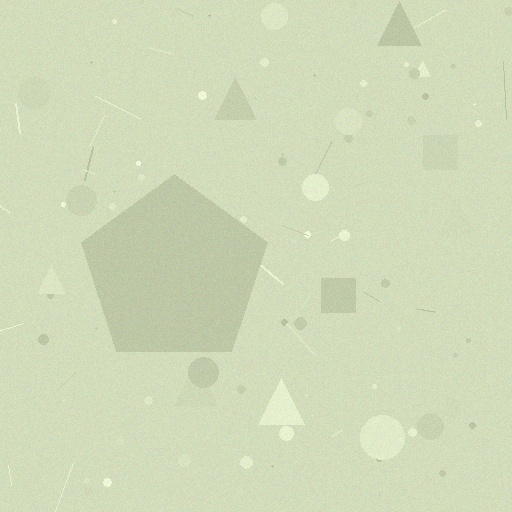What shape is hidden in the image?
A pentagon is hidden in the image.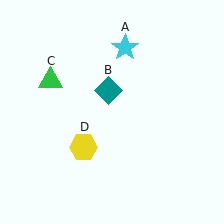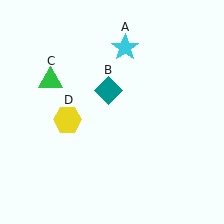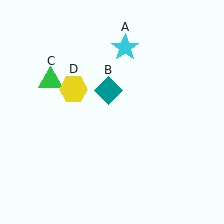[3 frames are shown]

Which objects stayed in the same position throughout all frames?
Cyan star (object A) and teal diamond (object B) and green triangle (object C) remained stationary.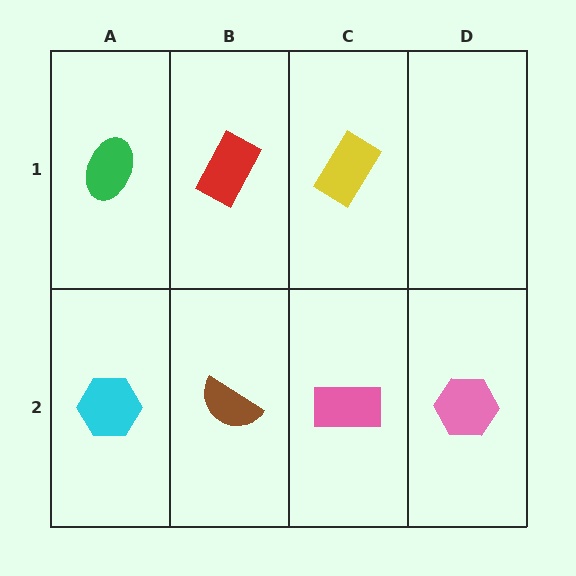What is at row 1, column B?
A red rectangle.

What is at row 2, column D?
A pink hexagon.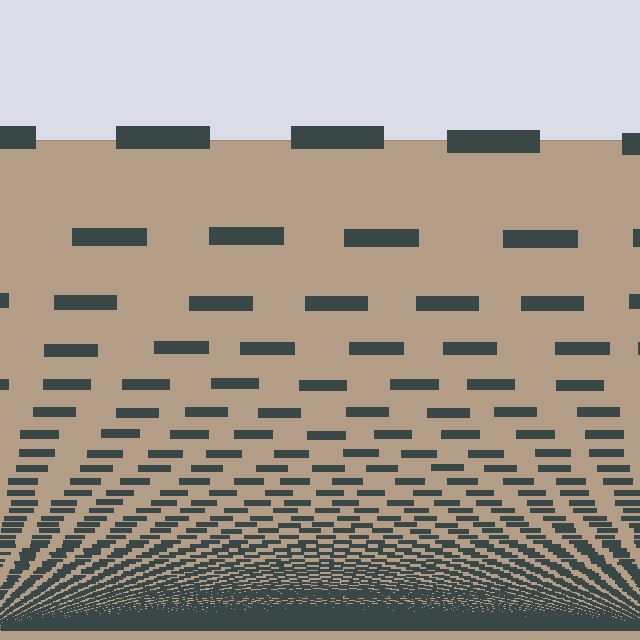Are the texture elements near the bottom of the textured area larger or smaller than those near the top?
Smaller. The gradient is inverted — elements near the bottom are smaller and denser.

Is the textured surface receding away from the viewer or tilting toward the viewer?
The surface appears to tilt toward the viewer. Texture elements get larger and sparser toward the top.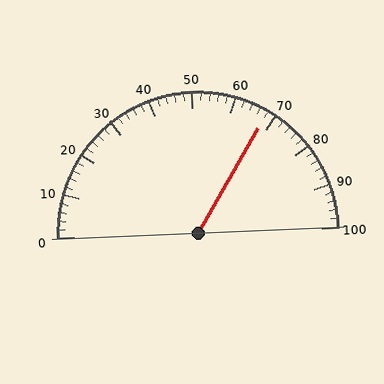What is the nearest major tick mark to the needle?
The nearest major tick mark is 70.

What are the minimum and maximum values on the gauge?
The gauge ranges from 0 to 100.